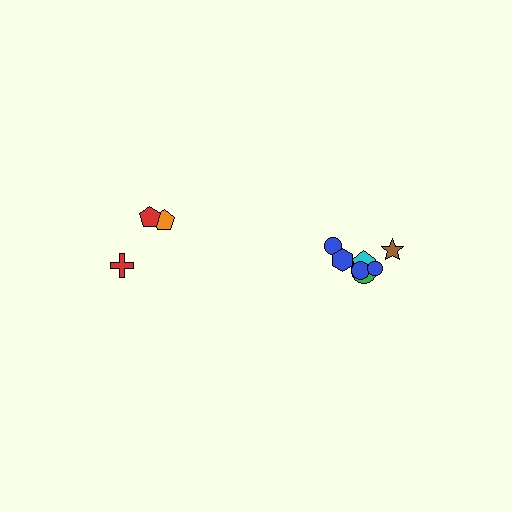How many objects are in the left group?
There are 3 objects.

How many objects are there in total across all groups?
There are 10 objects.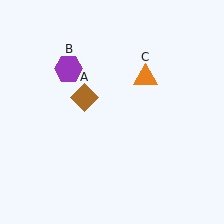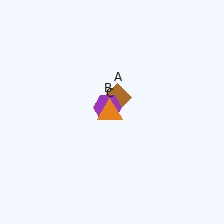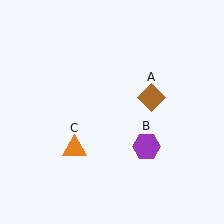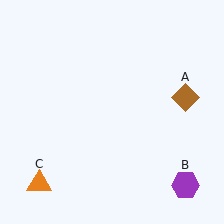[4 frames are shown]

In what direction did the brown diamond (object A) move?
The brown diamond (object A) moved right.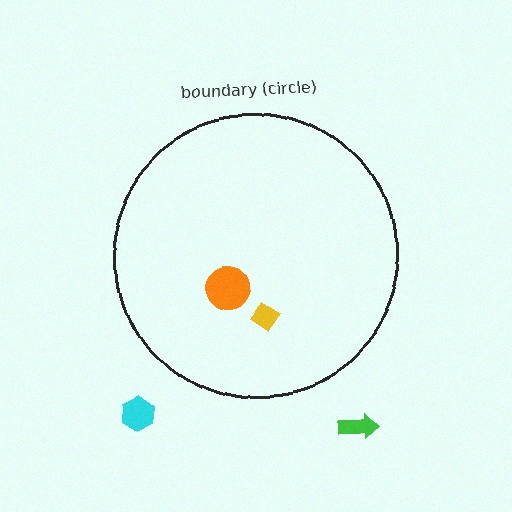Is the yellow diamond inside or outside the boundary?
Inside.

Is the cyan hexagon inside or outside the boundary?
Outside.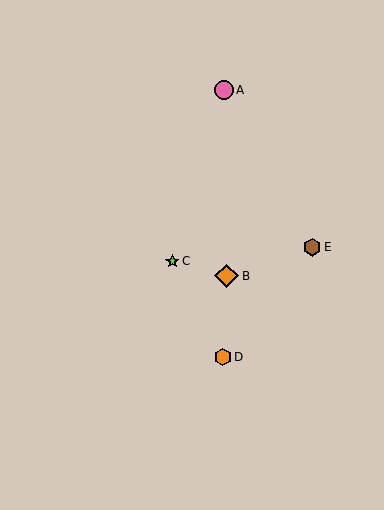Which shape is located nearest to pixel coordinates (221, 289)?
The orange diamond (labeled B) at (227, 276) is nearest to that location.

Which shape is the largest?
The orange diamond (labeled B) is the largest.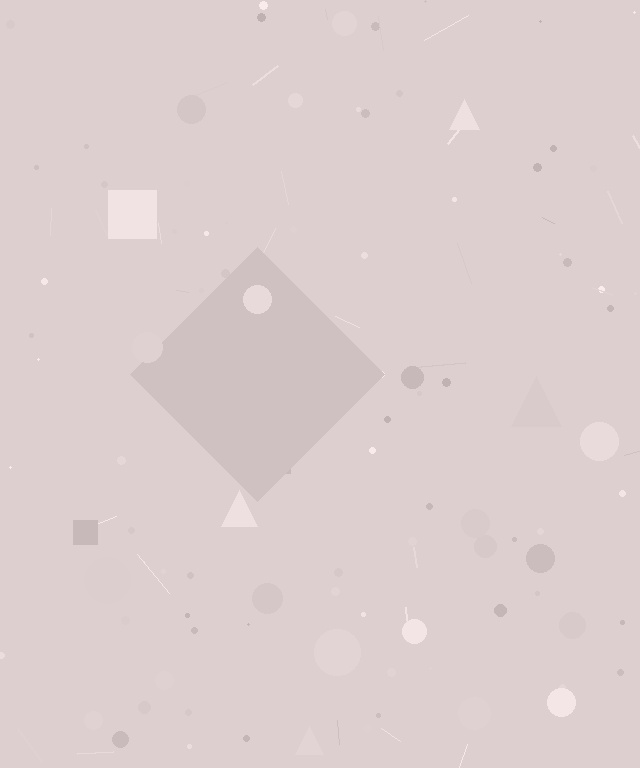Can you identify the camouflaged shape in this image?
The camouflaged shape is a diamond.